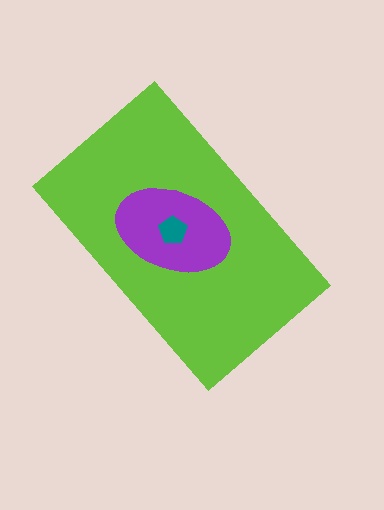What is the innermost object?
The teal pentagon.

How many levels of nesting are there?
3.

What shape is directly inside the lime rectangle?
The purple ellipse.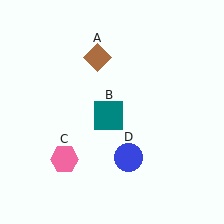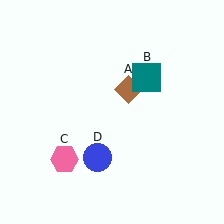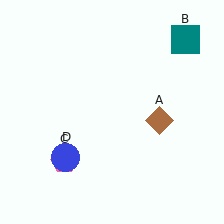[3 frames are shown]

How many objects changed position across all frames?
3 objects changed position: brown diamond (object A), teal square (object B), blue circle (object D).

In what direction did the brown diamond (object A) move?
The brown diamond (object A) moved down and to the right.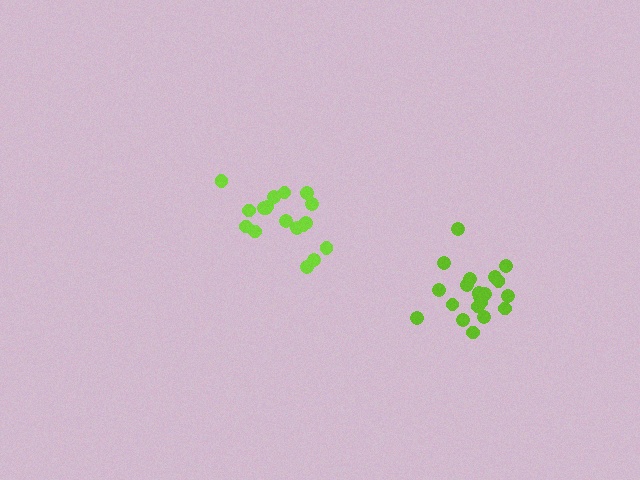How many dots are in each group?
Group 1: 21 dots, Group 2: 18 dots (39 total).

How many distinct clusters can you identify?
There are 2 distinct clusters.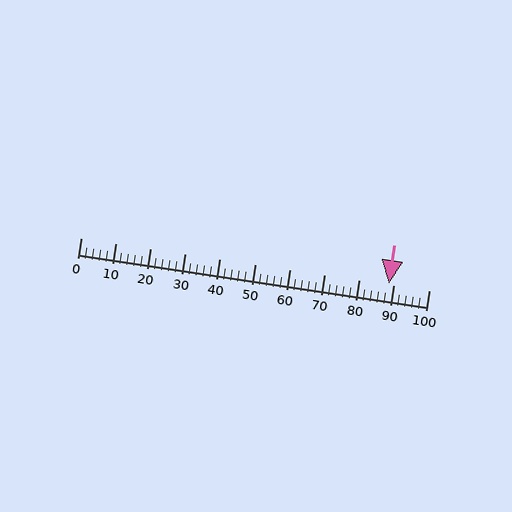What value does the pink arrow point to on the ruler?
The pink arrow points to approximately 88.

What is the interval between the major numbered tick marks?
The major tick marks are spaced 10 units apart.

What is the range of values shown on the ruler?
The ruler shows values from 0 to 100.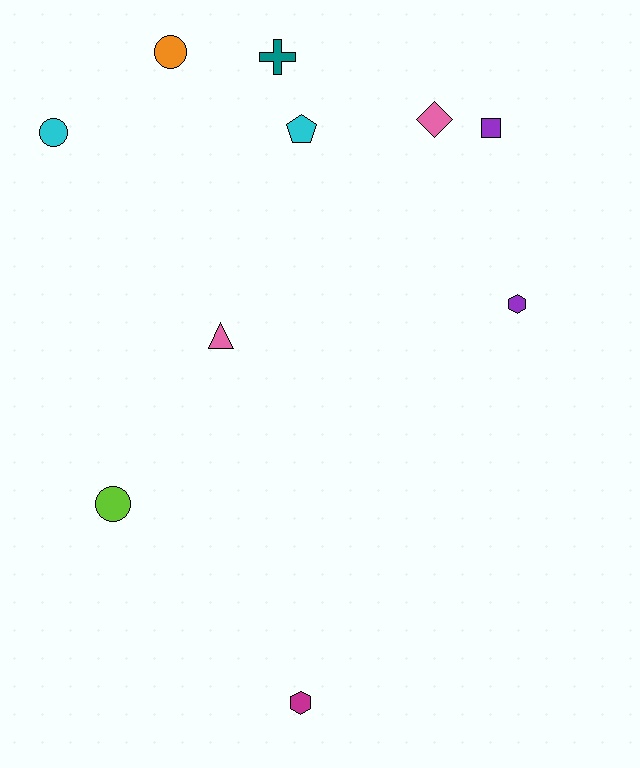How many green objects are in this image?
There are no green objects.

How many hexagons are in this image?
There are 2 hexagons.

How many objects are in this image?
There are 10 objects.